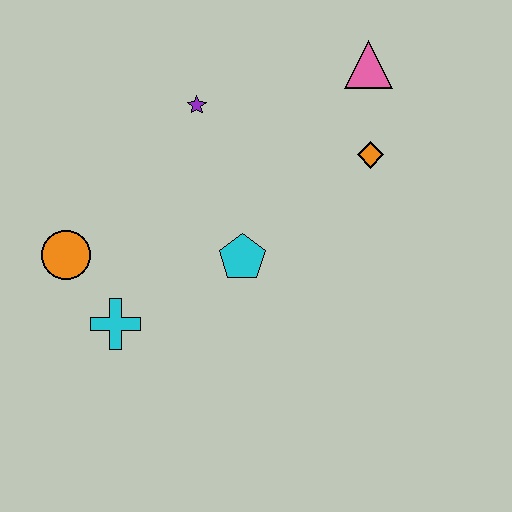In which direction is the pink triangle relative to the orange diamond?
The pink triangle is above the orange diamond.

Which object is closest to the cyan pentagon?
The cyan cross is closest to the cyan pentagon.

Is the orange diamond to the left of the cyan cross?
No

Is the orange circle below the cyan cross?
No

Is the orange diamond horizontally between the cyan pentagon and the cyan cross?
No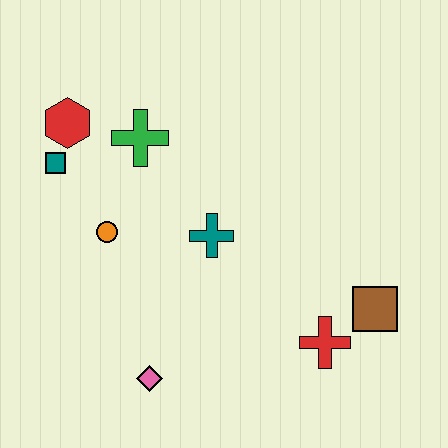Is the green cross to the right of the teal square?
Yes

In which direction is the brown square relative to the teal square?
The brown square is to the right of the teal square.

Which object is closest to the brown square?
The red cross is closest to the brown square.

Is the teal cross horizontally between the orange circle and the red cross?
Yes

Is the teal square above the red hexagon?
No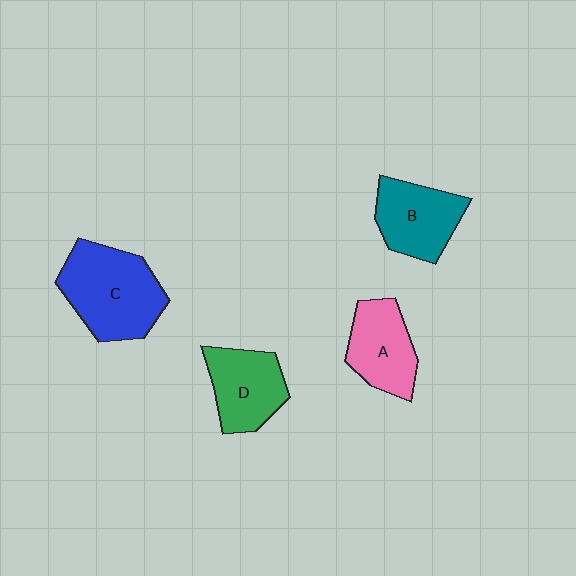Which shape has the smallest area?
Shape A (pink).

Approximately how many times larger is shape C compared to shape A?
Approximately 1.5 times.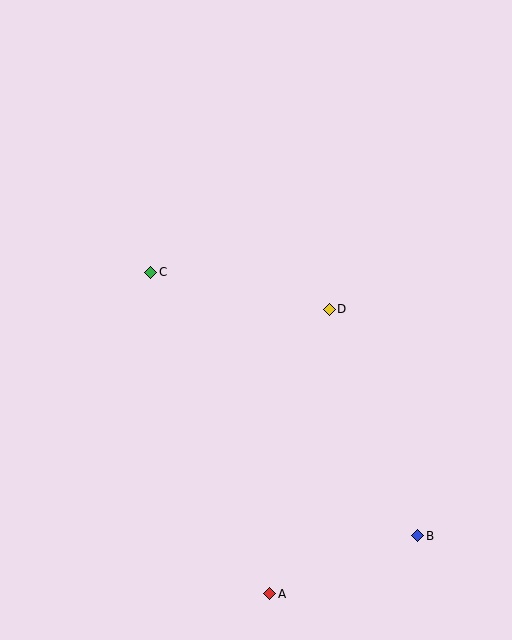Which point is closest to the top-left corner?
Point C is closest to the top-left corner.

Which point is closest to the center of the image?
Point D at (329, 309) is closest to the center.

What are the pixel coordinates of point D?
Point D is at (329, 309).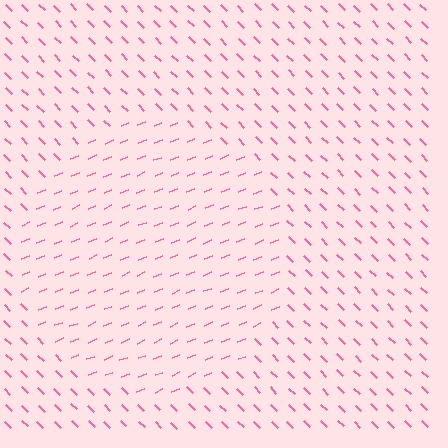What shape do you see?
I see a circle.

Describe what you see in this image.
The image is filled with small pink line segments. A circle region in the image has lines oriented differently from the surrounding lines, creating a visible texture boundary.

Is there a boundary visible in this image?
Yes, there is a texture boundary formed by a change in line orientation.